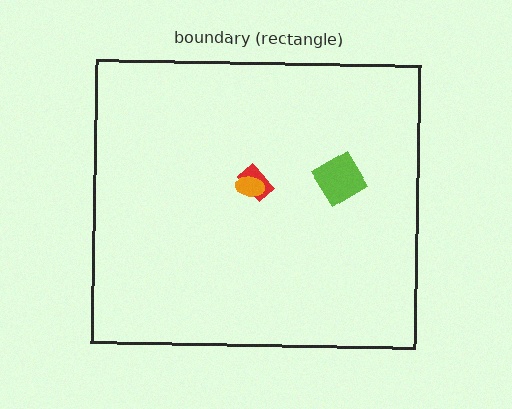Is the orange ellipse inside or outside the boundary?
Inside.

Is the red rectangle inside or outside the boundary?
Inside.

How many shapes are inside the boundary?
3 inside, 0 outside.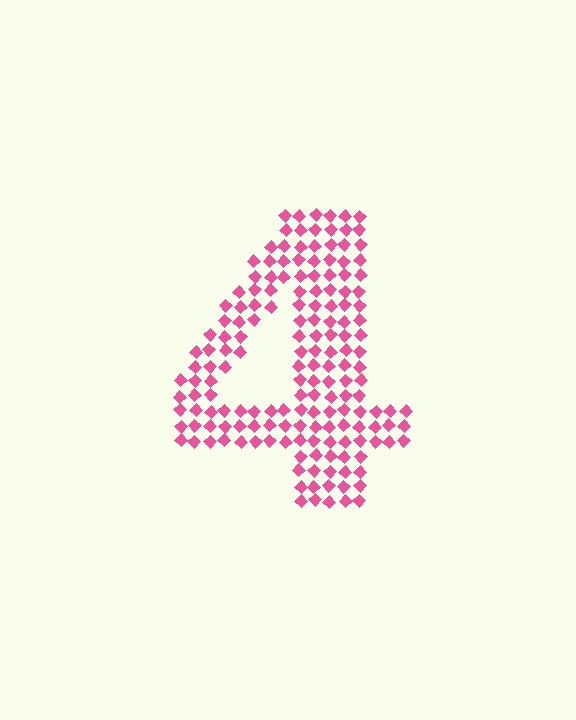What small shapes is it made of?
It is made of small diamonds.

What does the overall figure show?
The overall figure shows the digit 4.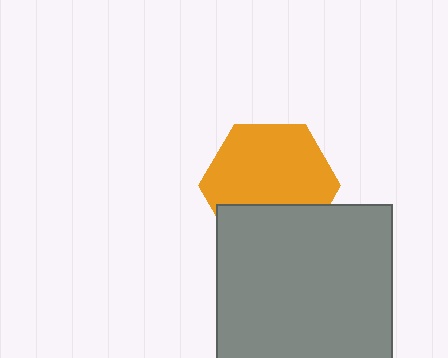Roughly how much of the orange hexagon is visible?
Most of it is visible (roughly 68%).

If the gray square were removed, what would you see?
You would see the complete orange hexagon.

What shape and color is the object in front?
The object in front is a gray square.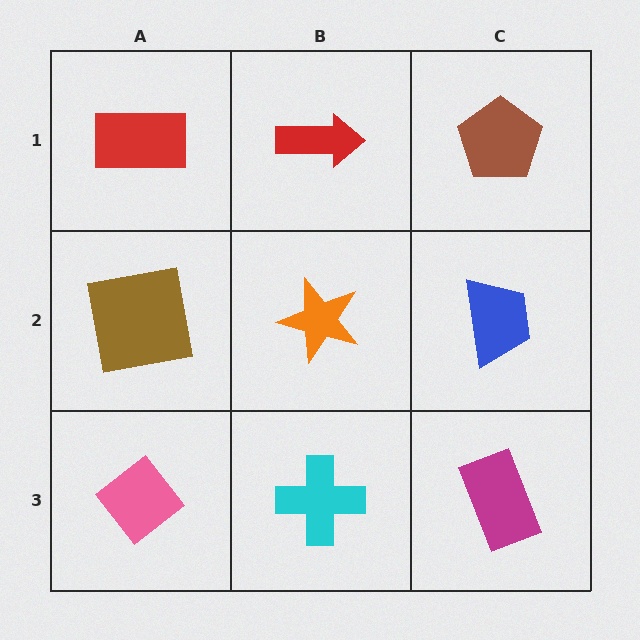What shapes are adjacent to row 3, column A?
A brown square (row 2, column A), a cyan cross (row 3, column B).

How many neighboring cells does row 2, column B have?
4.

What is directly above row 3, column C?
A blue trapezoid.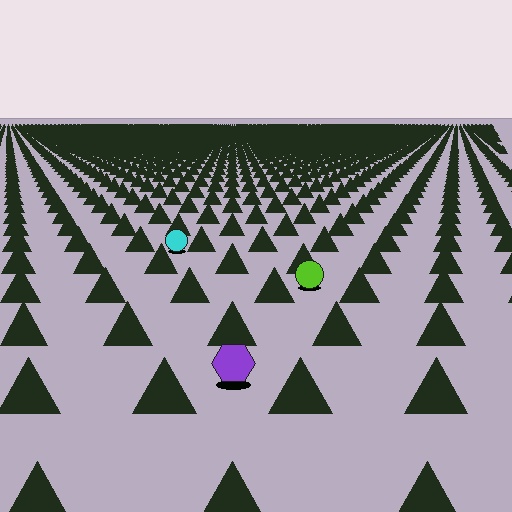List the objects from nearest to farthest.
From nearest to farthest: the purple hexagon, the lime circle, the cyan circle.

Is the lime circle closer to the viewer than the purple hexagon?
No. The purple hexagon is closer — you can tell from the texture gradient: the ground texture is coarser near it.